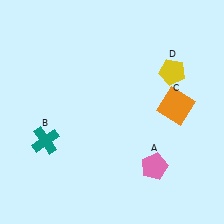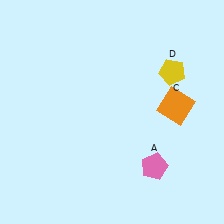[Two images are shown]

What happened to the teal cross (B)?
The teal cross (B) was removed in Image 2. It was in the bottom-left area of Image 1.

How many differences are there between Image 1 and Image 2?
There is 1 difference between the two images.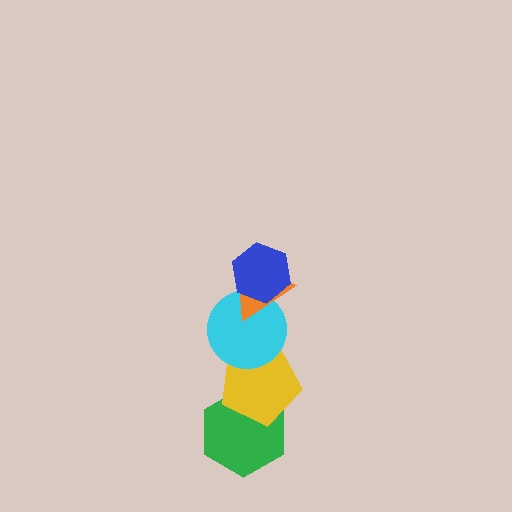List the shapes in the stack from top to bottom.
From top to bottom: the blue hexagon, the orange triangle, the cyan circle, the yellow pentagon, the green hexagon.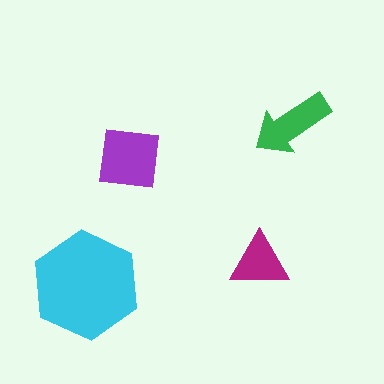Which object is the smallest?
The magenta triangle.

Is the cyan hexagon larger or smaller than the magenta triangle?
Larger.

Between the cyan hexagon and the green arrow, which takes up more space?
The cyan hexagon.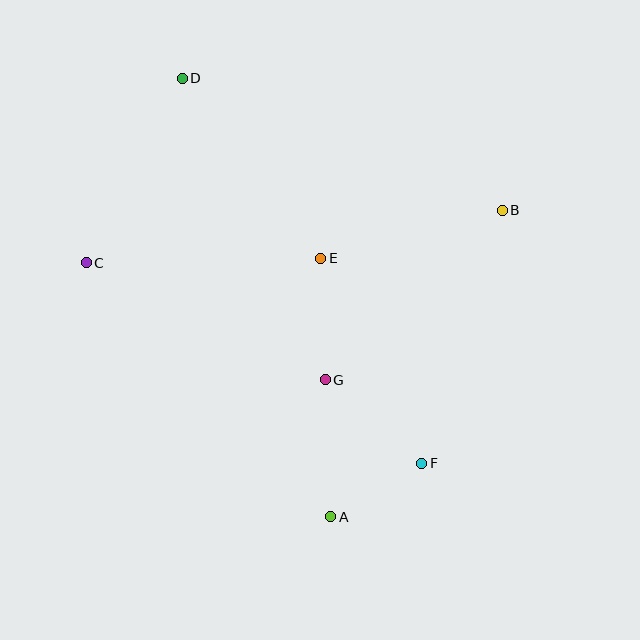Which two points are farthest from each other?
Points A and D are farthest from each other.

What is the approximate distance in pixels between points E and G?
The distance between E and G is approximately 122 pixels.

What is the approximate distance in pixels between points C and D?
The distance between C and D is approximately 208 pixels.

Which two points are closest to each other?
Points A and F are closest to each other.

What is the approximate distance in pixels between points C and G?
The distance between C and G is approximately 266 pixels.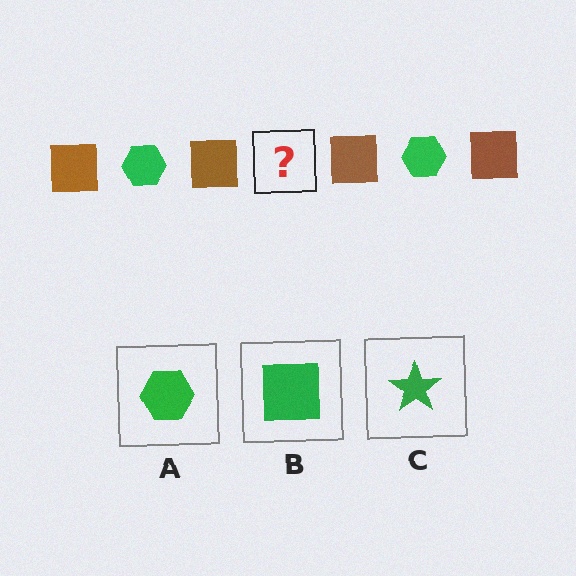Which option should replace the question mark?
Option A.